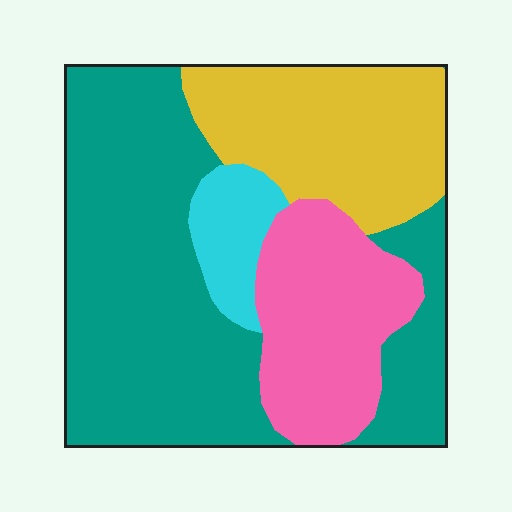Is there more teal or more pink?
Teal.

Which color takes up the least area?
Cyan, at roughly 5%.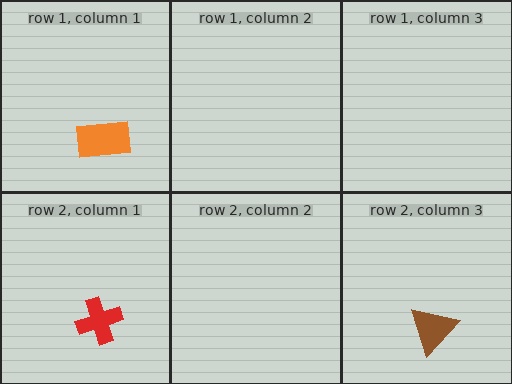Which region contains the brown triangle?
The row 2, column 3 region.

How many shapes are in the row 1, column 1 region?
1.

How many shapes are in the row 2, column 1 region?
1.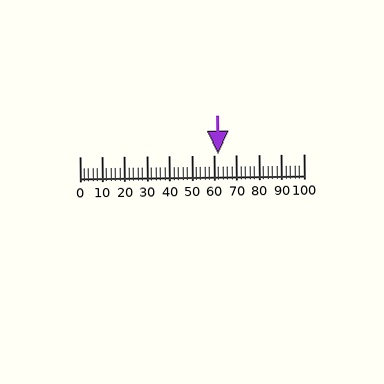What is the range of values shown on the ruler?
The ruler shows values from 0 to 100.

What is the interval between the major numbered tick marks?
The major tick marks are spaced 10 units apart.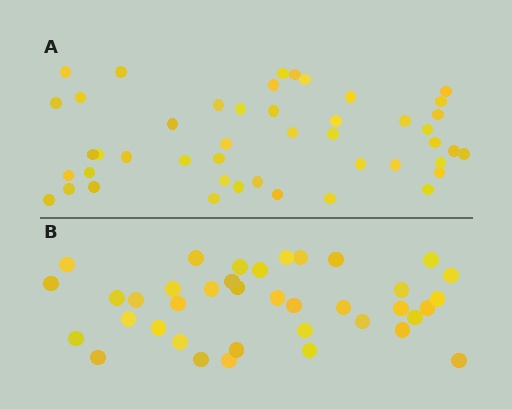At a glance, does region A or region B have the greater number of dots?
Region A (the top region) has more dots.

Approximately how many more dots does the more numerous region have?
Region A has roughly 8 or so more dots than region B.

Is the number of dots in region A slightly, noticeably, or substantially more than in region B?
Region A has only slightly more — the two regions are fairly close. The ratio is roughly 1.2 to 1.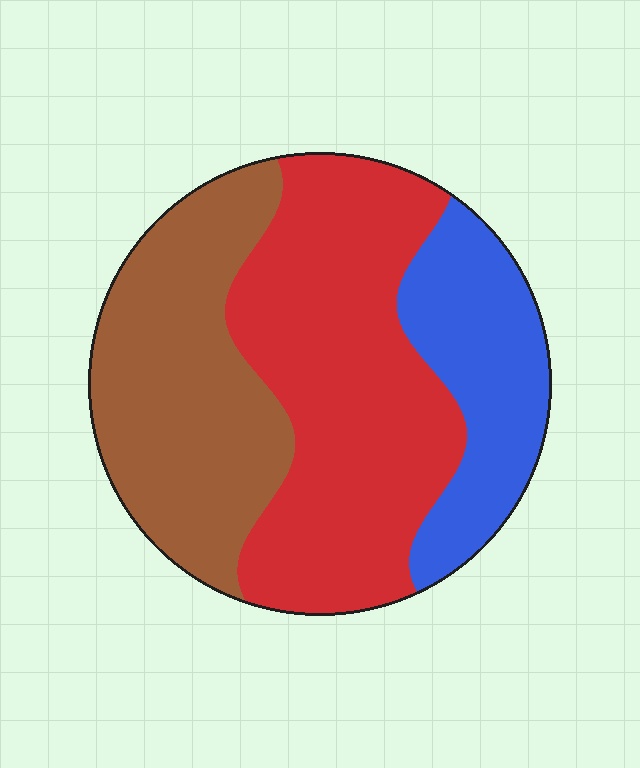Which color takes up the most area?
Red, at roughly 45%.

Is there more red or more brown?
Red.